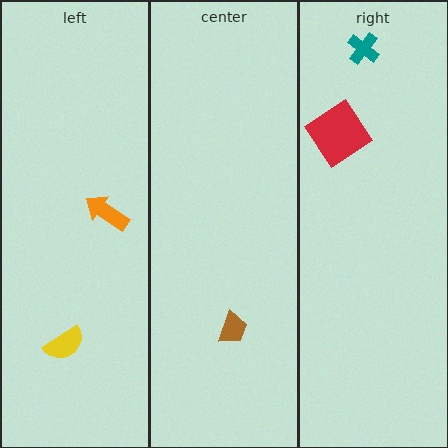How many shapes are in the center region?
1.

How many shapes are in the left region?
2.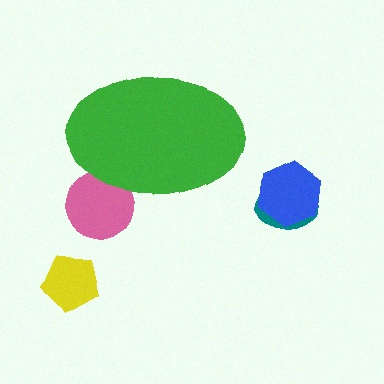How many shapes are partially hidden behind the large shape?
1 shape is partially hidden.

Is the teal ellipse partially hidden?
No, the teal ellipse is fully visible.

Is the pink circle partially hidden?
Yes, the pink circle is partially hidden behind the green ellipse.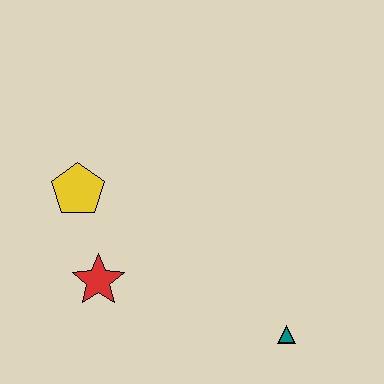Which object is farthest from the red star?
The teal triangle is farthest from the red star.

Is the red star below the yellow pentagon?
Yes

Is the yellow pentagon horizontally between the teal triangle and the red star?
No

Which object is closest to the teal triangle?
The red star is closest to the teal triangle.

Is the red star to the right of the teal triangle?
No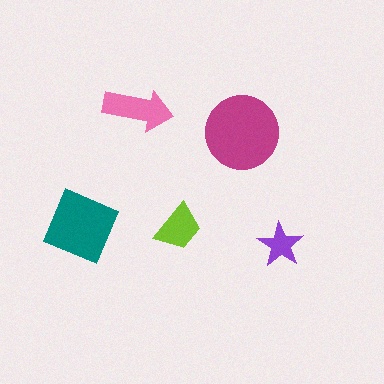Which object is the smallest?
The purple star.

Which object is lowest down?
The purple star is bottommost.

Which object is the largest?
The magenta circle.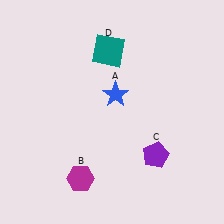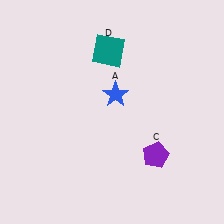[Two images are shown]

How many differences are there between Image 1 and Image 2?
There is 1 difference between the two images.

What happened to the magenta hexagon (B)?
The magenta hexagon (B) was removed in Image 2. It was in the bottom-left area of Image 1.